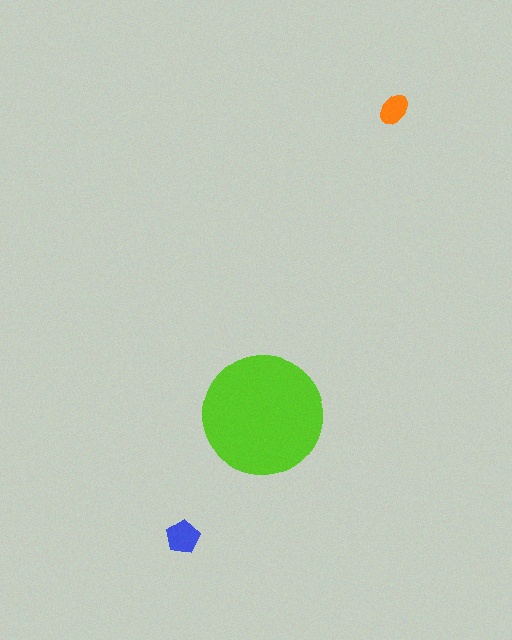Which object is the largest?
The lime circle.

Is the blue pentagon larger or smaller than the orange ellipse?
Larger.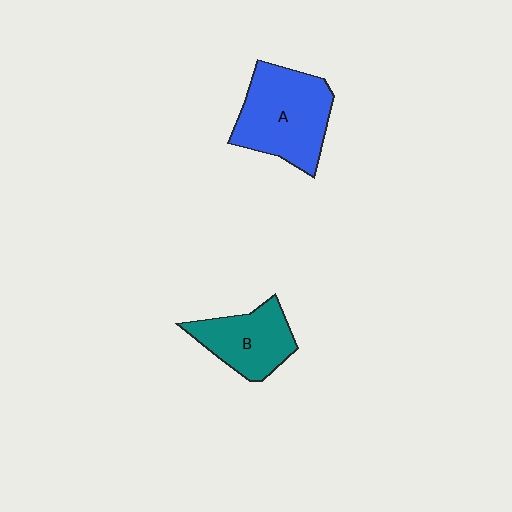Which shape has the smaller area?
Shape B (teal).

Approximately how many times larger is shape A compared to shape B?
Approximately 1.5 times.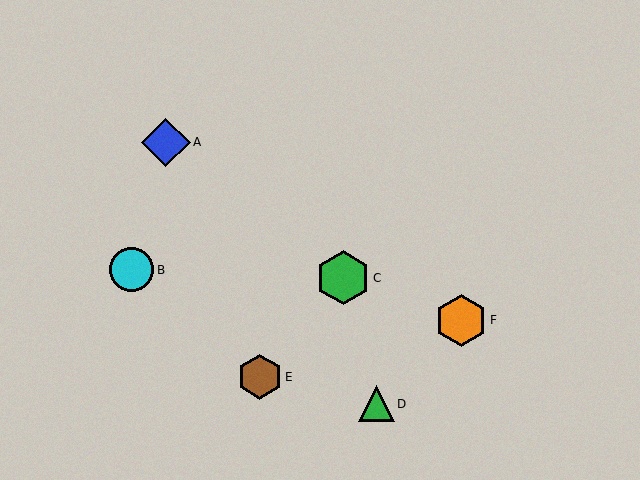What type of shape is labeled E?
Shape E is a brown hexagon.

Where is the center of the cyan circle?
The center of the cyan circle is at (131, 270).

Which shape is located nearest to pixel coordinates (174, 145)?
The blue diamond (labeled A) at (166, 142) is nearest to that location.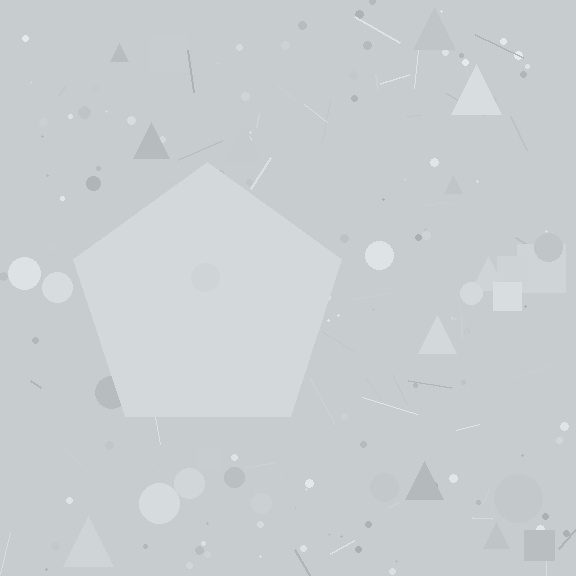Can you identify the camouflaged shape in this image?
The camouflaged shape is a pentagon.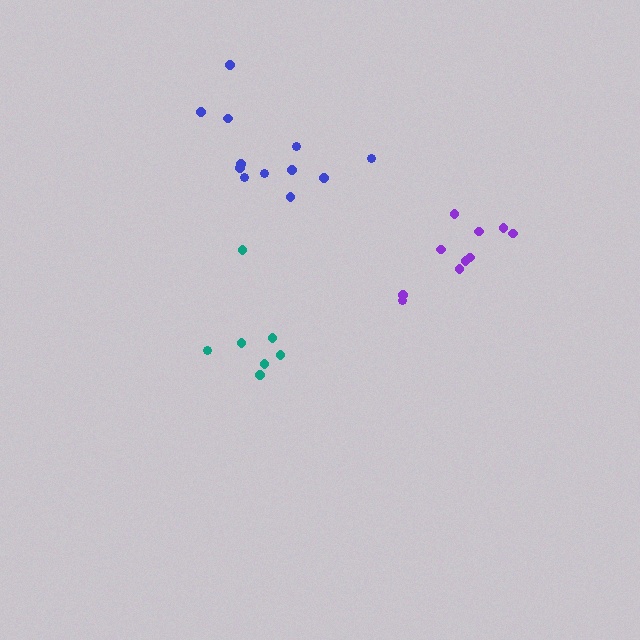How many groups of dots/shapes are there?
There are 3 groups.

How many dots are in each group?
Group 1: 12 dots, Group 2: 7 dots, Group 3: 10 dots (29 total).